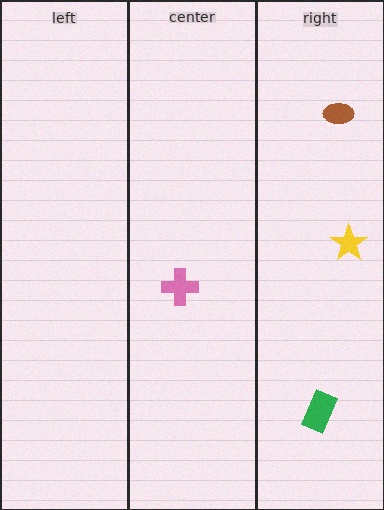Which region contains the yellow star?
The right region.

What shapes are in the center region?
The pink cross.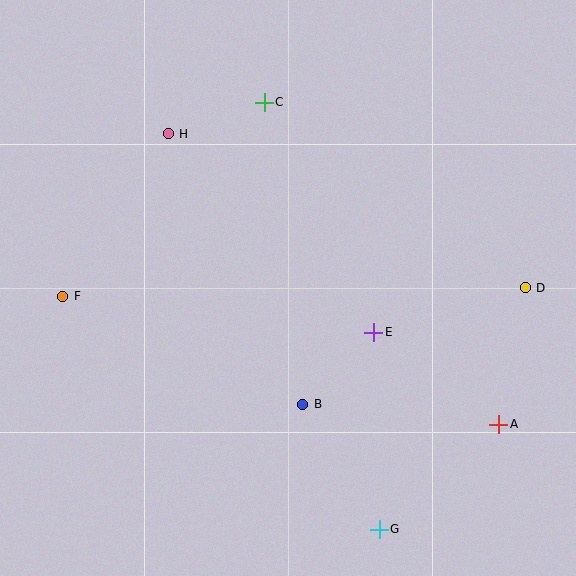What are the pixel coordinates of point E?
Point E is at (374, 332).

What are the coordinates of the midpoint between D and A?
The midpoint between D and A is at (512, 356).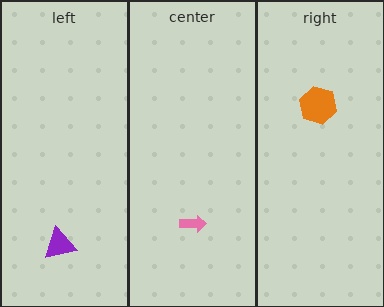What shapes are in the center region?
The pink arrow.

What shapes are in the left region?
The purple triangle.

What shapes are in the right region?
The orange hexagon.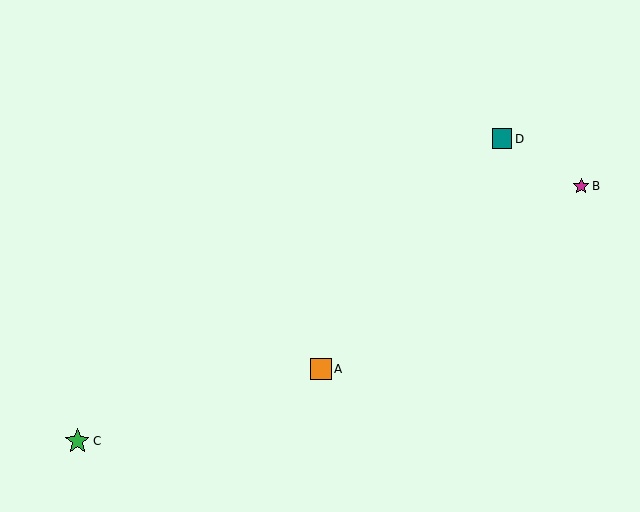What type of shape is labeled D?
Shape D is a teal square.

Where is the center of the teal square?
The center of the teal square is at (502, 139).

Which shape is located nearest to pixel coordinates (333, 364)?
The orange square (labeled A) at (321, 369) is nearest to that location.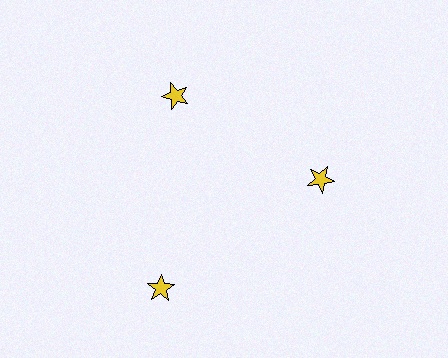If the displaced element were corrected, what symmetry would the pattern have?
It would have 3-fold rotational symmetry — the pattern would map onto itself every 120 degrees.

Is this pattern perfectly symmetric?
No. The 3 yellow stars are arranged in a ring, but one element near the 7 o'clock position is pushed outward from the center, breaking the 3-fold rotational symmetry.